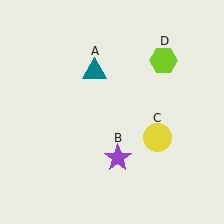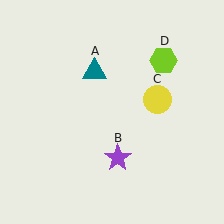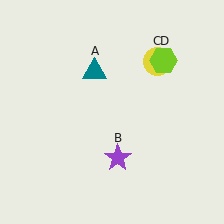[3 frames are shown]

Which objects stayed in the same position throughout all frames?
Teal triangle (object A) and purple star (object B) and lime hexagon (object D) remained stationary.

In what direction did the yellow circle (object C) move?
The yellow circle (object C) moved up.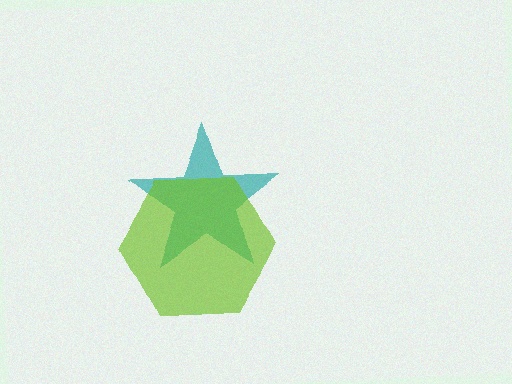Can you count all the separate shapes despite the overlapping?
Yes, there are 2 separate shapes.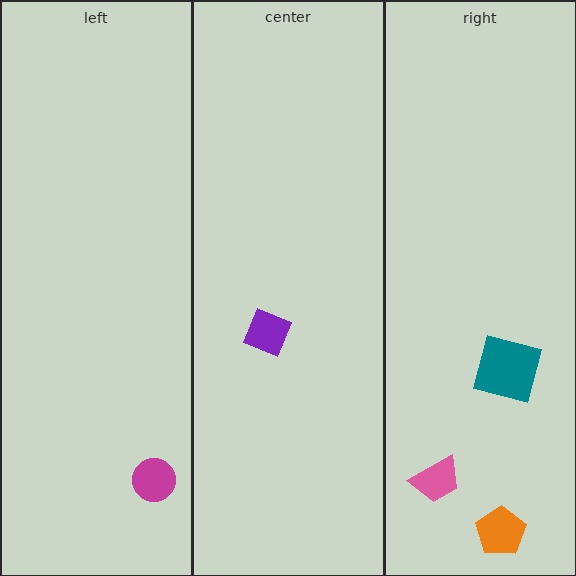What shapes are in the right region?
The teal square, the orange pentagon, the pink trapezoid.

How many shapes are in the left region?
1.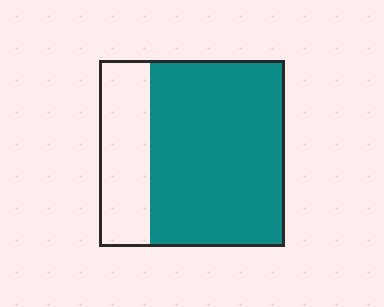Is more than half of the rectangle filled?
Yes.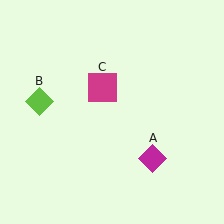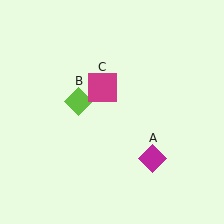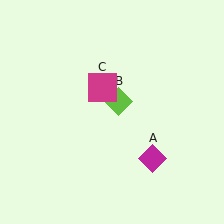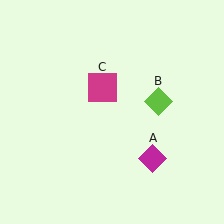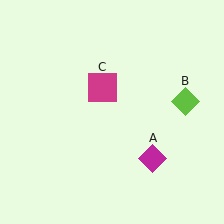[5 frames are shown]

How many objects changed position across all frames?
1 object changed position: lime diamond (object B).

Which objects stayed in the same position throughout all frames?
Magenta diamond (object A) and magenta square (object C) remained stationary.